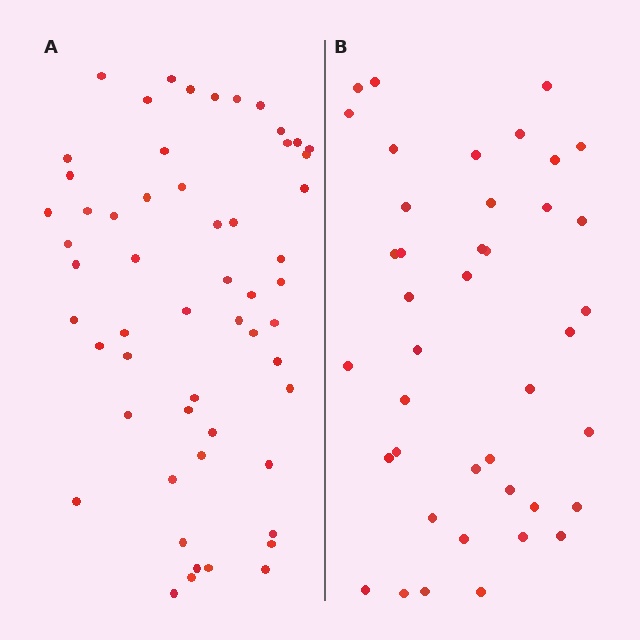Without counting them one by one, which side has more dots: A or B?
Region A (the left region) has more dots.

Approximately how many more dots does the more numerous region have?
Region A has approximately 15 more dots than region B.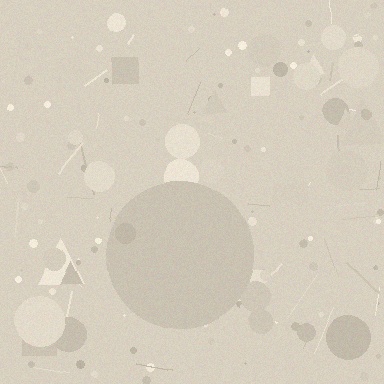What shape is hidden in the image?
A circle is hidden in the image.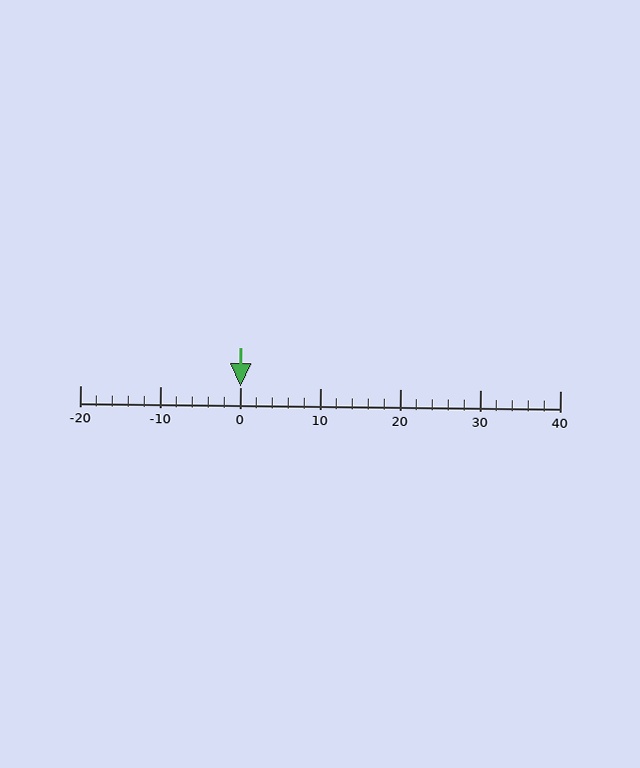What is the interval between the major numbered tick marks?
The major tick marks are spaced 10 units apart.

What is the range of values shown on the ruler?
The ruler shows values from -20 to 40.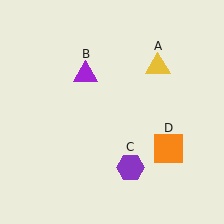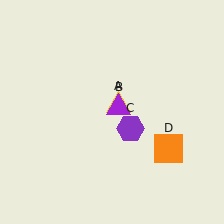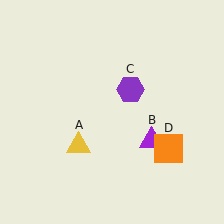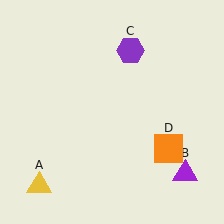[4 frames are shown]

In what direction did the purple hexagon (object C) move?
The purple hexagon (object C) moved up.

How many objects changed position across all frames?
3 objects changed position: yellow triangle (object A), purple triangle (object B), purple hexagon (object C).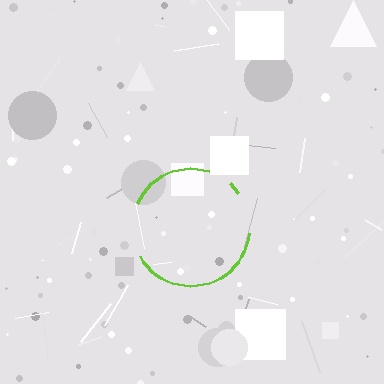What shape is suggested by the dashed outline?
The dashed outline suggests a circle.